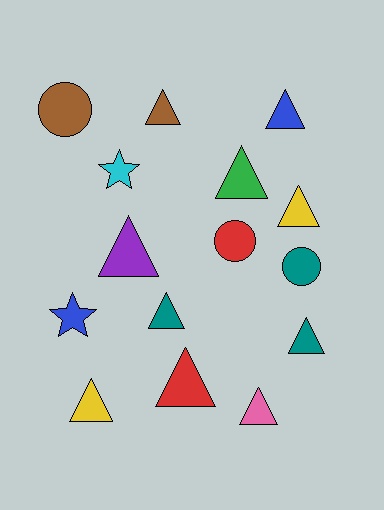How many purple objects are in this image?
There is 1 purple object.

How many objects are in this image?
There are 15 objects.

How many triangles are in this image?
There are 10 triangles.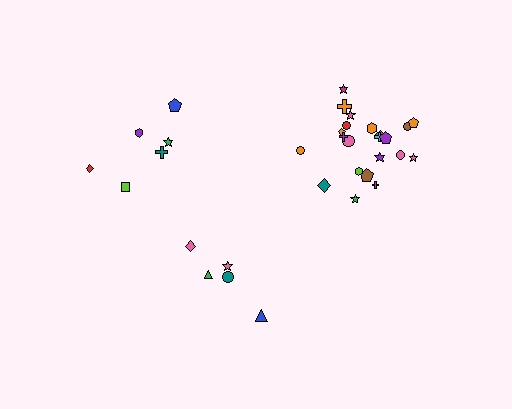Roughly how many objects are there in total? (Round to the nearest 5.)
Roughly 35 objects in total.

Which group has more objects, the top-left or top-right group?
The top-right group.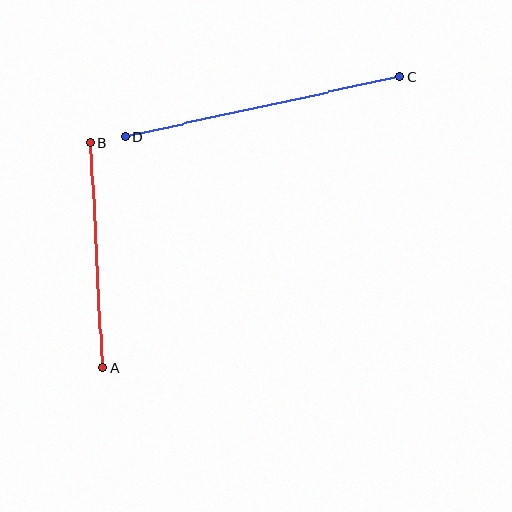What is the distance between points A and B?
The distance is approximately 225 pixels.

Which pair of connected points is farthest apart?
Points C and D are farthest apart.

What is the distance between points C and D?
The distance is approximately 281 pixels.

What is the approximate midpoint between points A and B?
The midpoint is at approximately (96, 255) pixels.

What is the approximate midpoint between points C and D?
The midpoint is at approximately (262, 107) pixels.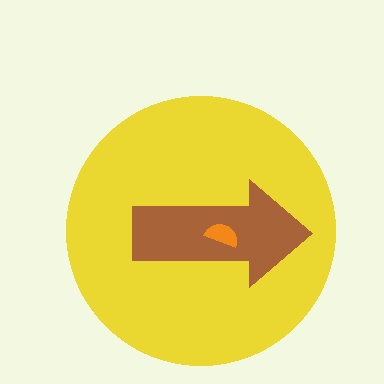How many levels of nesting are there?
3.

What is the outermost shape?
The yellow circle.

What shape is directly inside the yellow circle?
The brown arrow.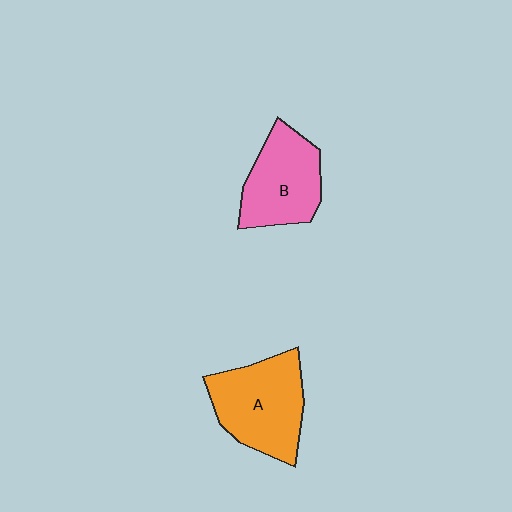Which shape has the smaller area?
Shape B (pink).